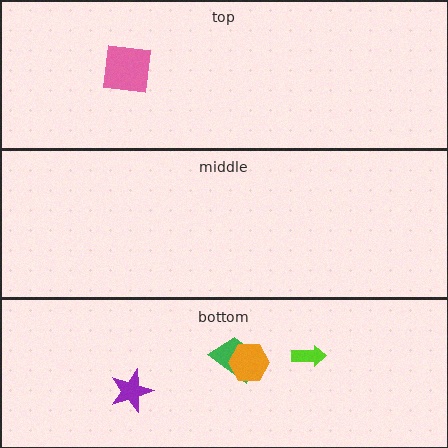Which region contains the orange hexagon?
The bottom region.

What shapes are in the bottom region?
The lime arrow, the purple star, the green trapezoid, the orange hexagon.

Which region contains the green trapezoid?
The bottom region.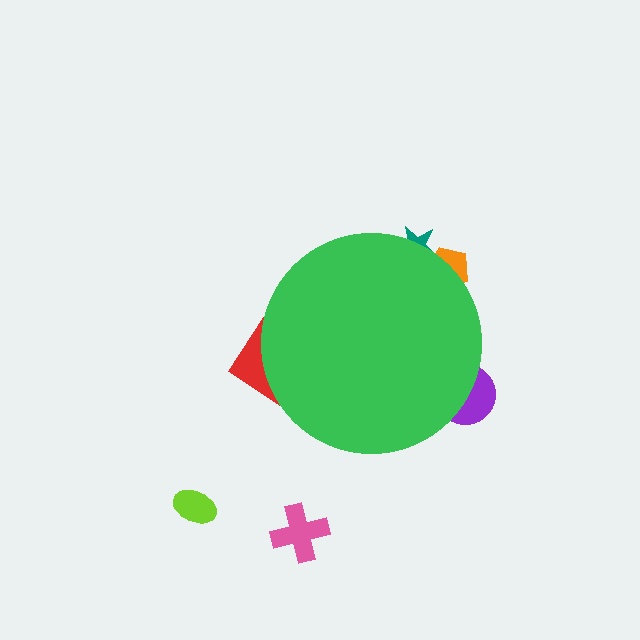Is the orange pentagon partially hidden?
Yes, the orange pentagon is partially hidden behind the green circle.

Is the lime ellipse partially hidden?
No, the lime ellipse is fully visible.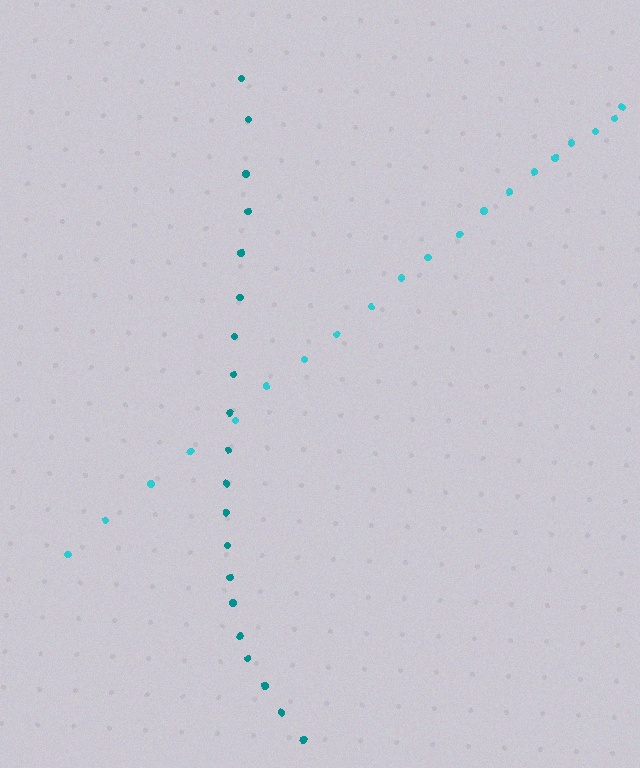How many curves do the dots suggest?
There are 2 distinct paths.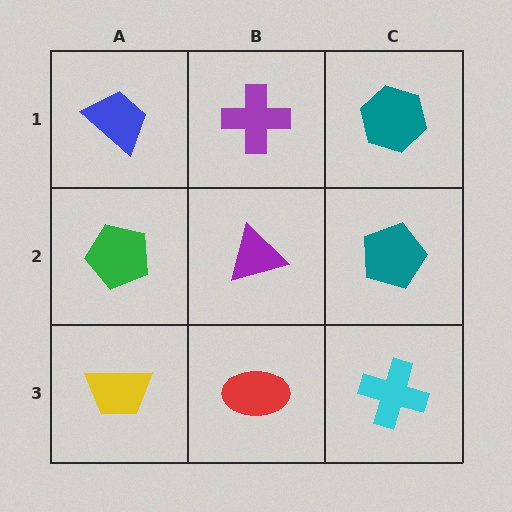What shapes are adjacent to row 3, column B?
A purple triangle (row 2, column B), a yellow trapezoid (row 3, column A), a cyan cross (row 3, column C).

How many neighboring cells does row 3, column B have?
3.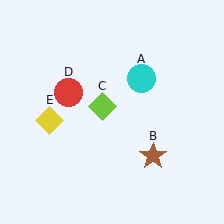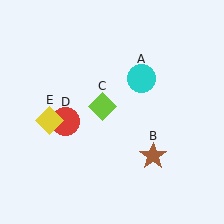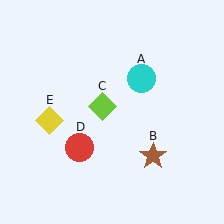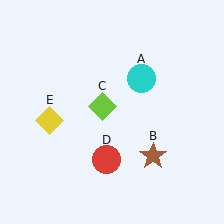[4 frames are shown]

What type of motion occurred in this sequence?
The red circle (object D) rotated counterclockwise around the center of the scene.